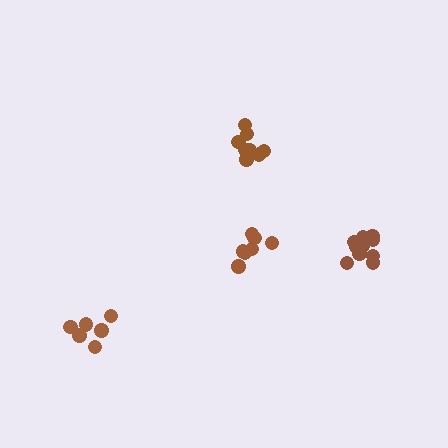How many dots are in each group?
Group 1: 7 dots, Group 2: 6 dots, Group 3: 8 dots, Group 4: 10 dots (31 total).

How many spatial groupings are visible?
There are 4 spatial groupings.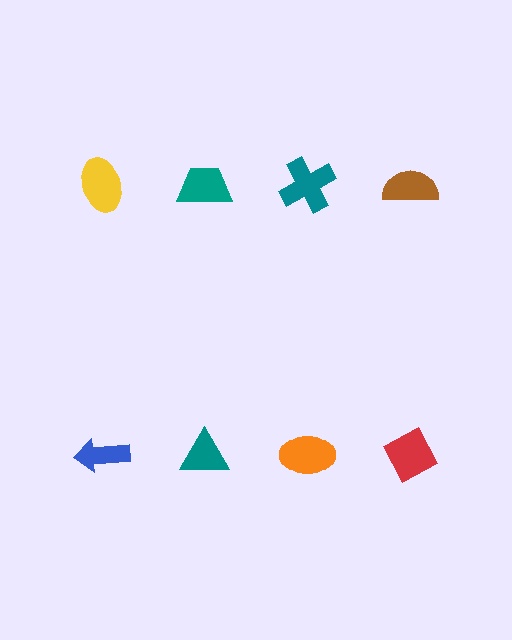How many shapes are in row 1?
4 shapes.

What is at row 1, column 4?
A brown semicircle.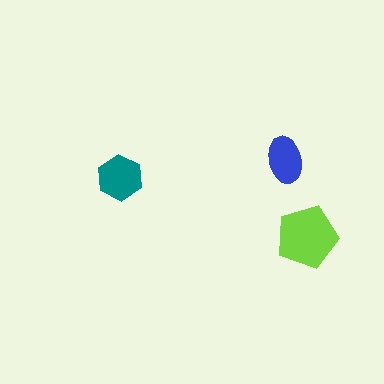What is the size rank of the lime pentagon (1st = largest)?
1st.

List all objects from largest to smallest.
The lime pentagon, the teal hexagon, the blue ellipse.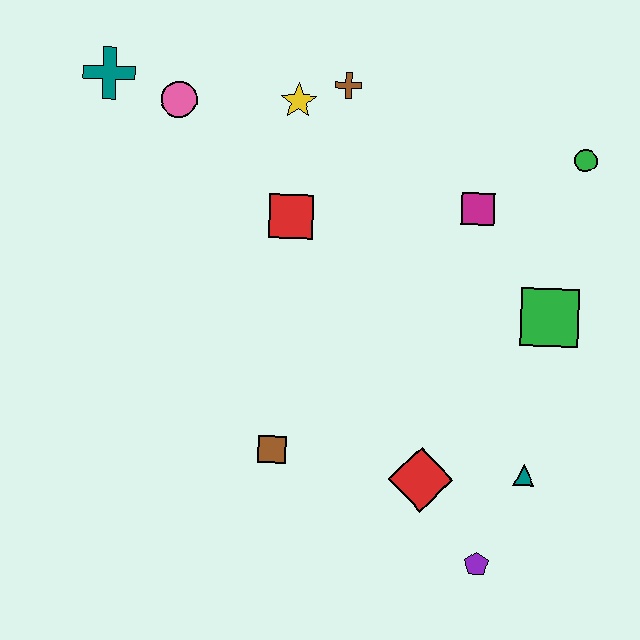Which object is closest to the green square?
The magenta square is closest to the green square.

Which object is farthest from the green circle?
The teal cross is farthest from the green circle.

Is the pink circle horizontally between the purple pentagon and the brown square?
No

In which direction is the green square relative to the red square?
The green square is to the right of the red square.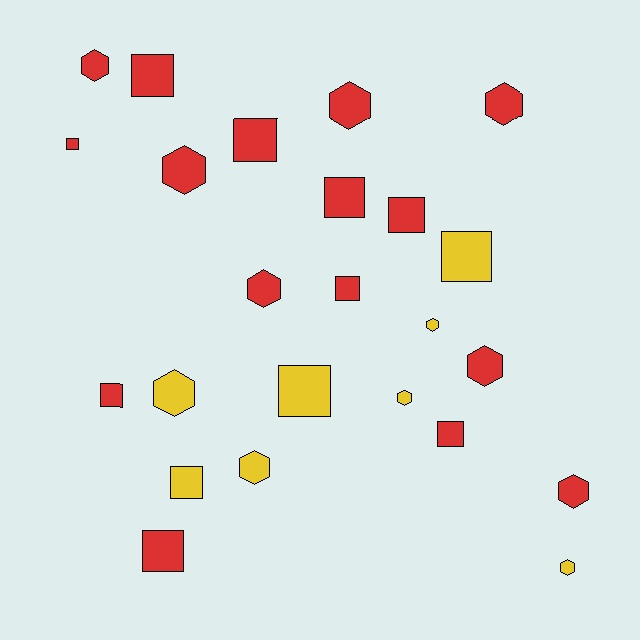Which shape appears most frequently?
Hexagon, with 12 objects.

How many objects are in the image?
There are 24 objects.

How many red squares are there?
There are 9 red squares.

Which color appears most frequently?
Red, with 16 objects.